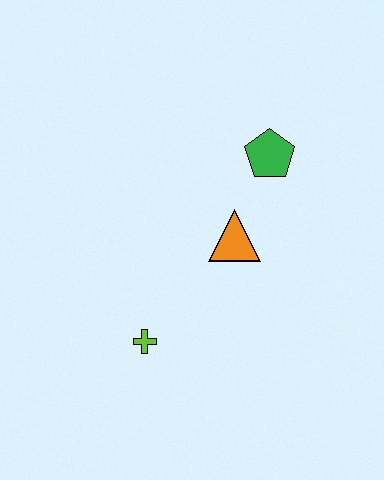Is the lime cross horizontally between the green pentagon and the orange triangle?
No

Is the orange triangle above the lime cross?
Yes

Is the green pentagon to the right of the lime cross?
Yes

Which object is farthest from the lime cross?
The green pentagon is farthest from the lime cross.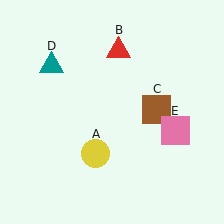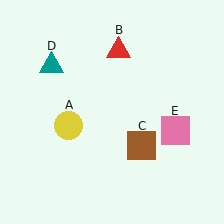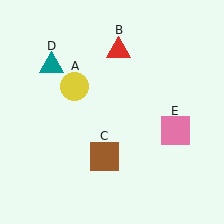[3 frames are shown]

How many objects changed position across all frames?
2 objects changed position: yellow circle (object A), brown square (object C).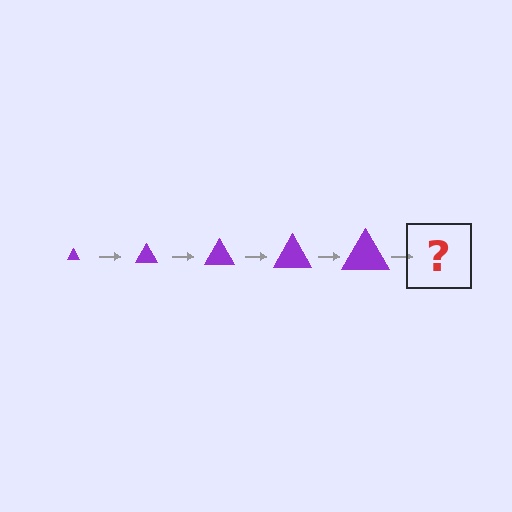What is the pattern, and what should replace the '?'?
The pattern is that the triangle gets progressively larger each step. The '?' should be a purple triangle, larger than the previous one.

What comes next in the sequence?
The next element should be a purple triangle, larger than the previous one.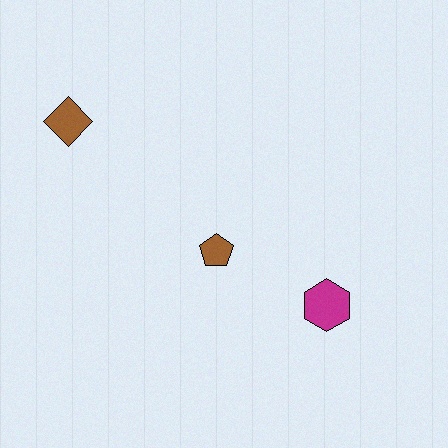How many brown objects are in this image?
There are 2 brown objects.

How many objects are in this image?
There are 3 objects.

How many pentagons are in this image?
There is 1 pentagon.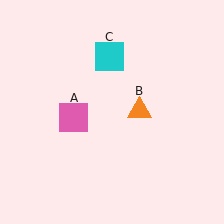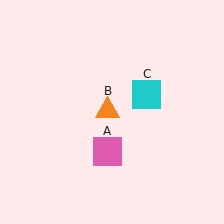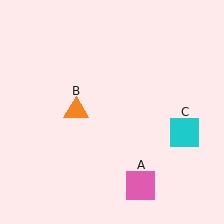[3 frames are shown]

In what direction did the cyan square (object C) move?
The cyan square (object C) moved down and to the right.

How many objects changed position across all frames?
3 objects changed position: pink square (object A), orange triangle (object B), cyan square (object C).